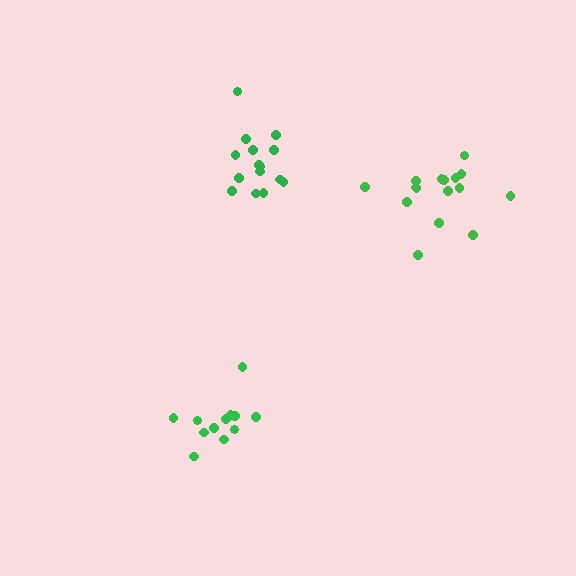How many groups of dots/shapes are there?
There are 3 groups.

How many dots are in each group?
Group 1: 16 dots, Group 2: 15 dots, Group 3: 12 dots (43 total).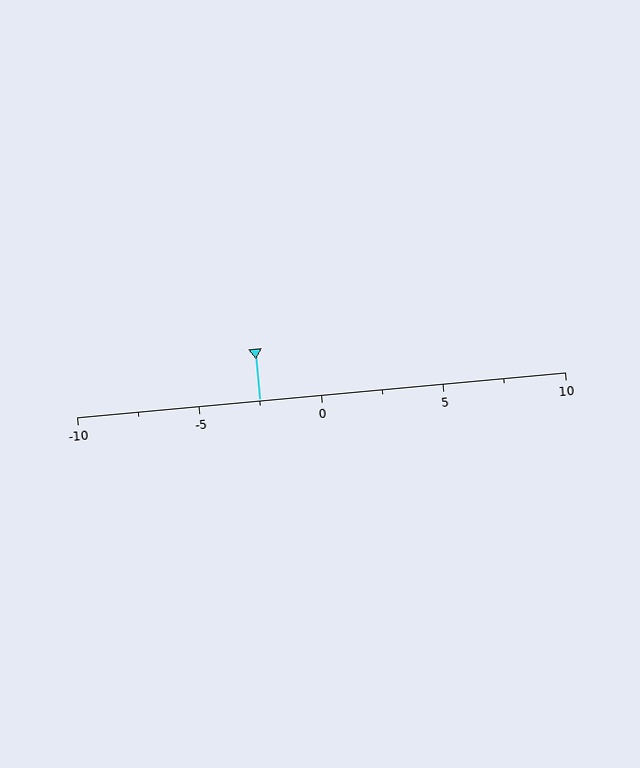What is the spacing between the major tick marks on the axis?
The major ticks are spaced 5 apart.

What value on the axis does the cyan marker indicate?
The marker indicates approximately -2.5.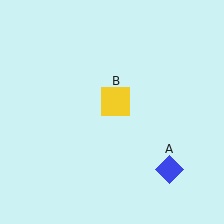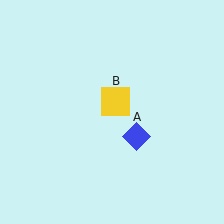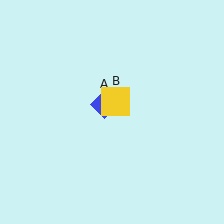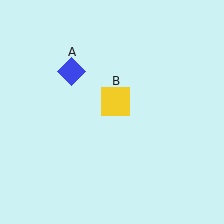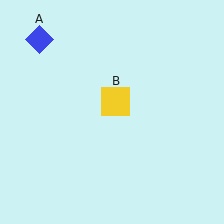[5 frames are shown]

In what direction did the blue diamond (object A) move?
The blue diamond (object A) moved up and to the left.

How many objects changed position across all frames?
1 object changed position: blue diamond (object A).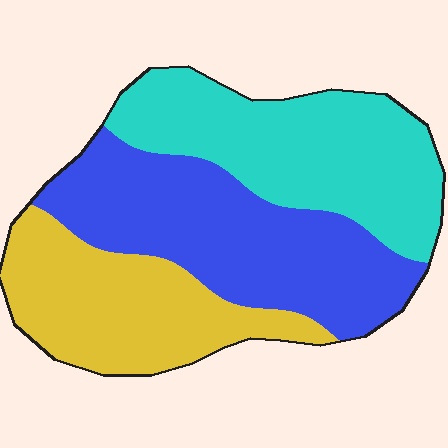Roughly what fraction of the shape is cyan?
Cyan takes up about one third (1/3) of the shape.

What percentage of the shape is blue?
Blue covers 38% of the shape.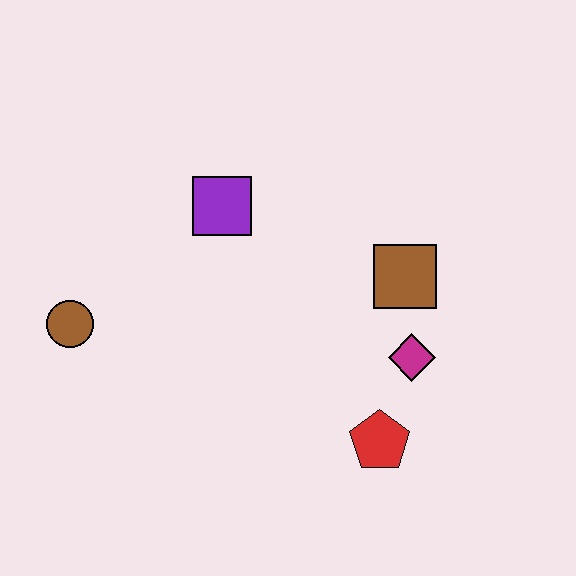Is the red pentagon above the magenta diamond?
No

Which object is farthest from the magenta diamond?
The brown circle is farthest from the magenta diamond.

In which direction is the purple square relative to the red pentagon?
The purple square is above the red pentagon.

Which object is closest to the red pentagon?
The magenta diamond is closest to the red pentagon.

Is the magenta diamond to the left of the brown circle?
No